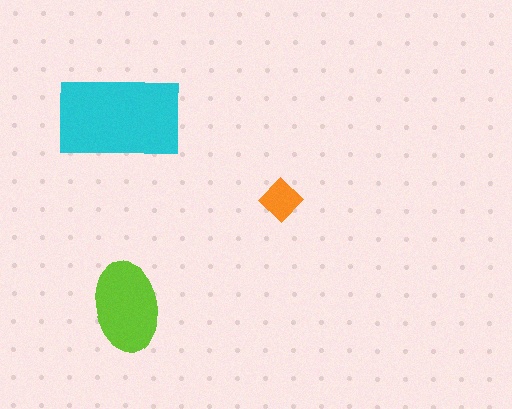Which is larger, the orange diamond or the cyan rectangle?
The cyan rectangle.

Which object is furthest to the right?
The orange diamond is rightmost.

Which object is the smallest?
The orange diamond.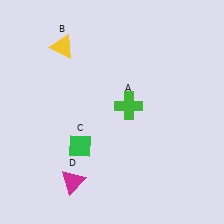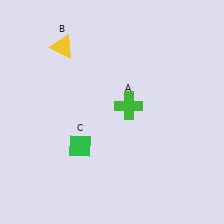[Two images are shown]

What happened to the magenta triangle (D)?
The magenta triangle (D) was removed in Image 2. It was in the bottom-left area of Image 1.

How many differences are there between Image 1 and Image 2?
There is 1 difference between the two images.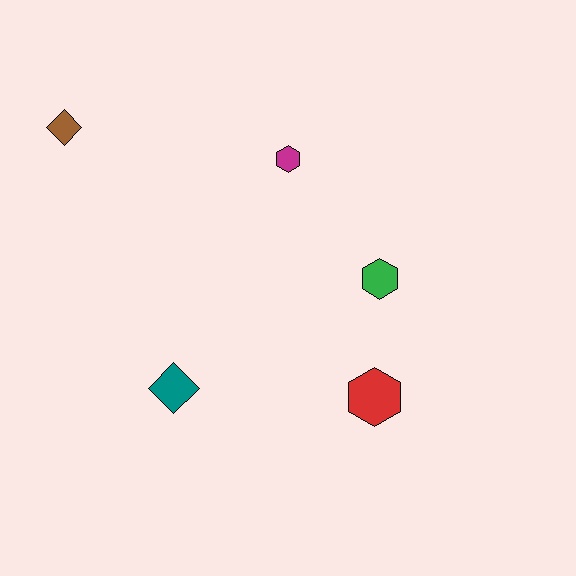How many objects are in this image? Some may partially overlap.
There are 5 objects.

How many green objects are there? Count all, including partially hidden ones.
There is 1 green object.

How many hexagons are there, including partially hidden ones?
There are 3 hexagons.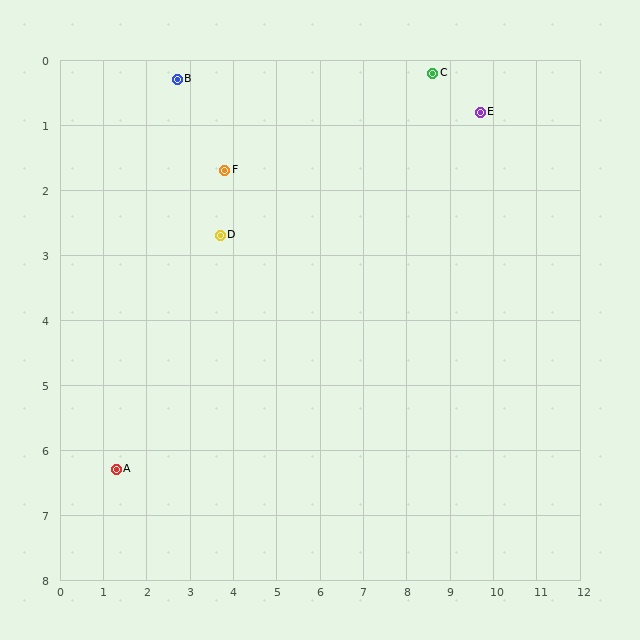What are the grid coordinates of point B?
Point B is at approximately (2.7, 0.3).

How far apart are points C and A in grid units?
Points C and A are about 9.5 grid units apart.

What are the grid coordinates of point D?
Point D is at approximately (3.7, 2.7).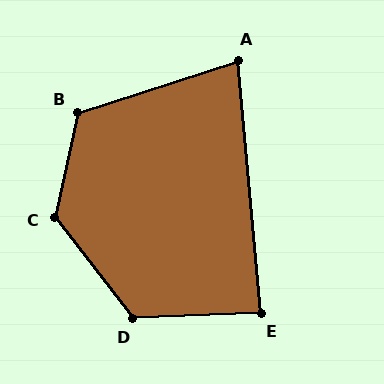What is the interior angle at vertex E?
Approximately 87 degrees (approximately right).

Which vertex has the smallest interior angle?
A, at approximately 77 degrees.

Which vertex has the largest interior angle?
C, at approximately 130 degrees.